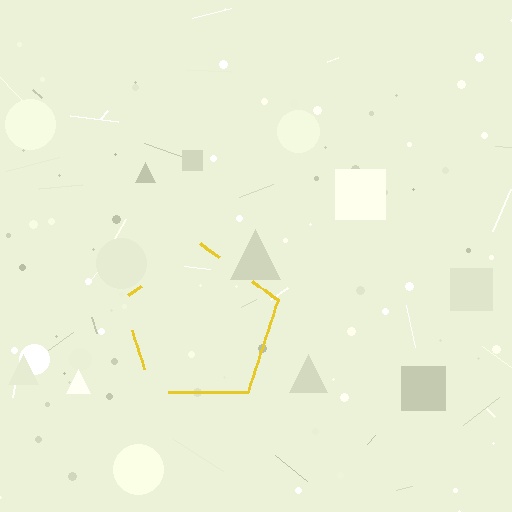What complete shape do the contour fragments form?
The contour fragments form a pentagon.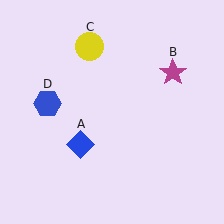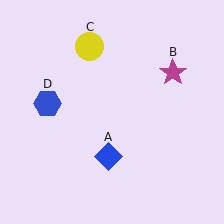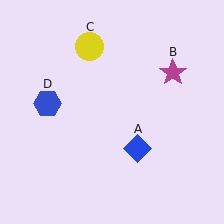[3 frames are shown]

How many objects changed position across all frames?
1 object changed position: blue diamond (object A).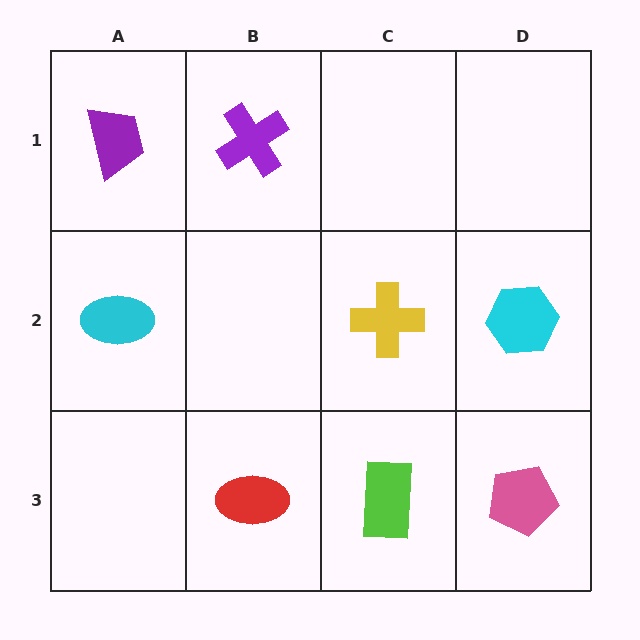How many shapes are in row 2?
3 shapes.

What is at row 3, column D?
A pink pentagon.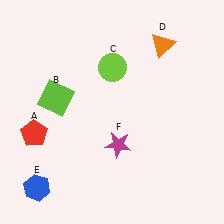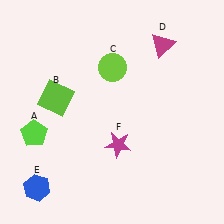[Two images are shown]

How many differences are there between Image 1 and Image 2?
There are 2 differences between the two images.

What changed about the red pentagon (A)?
In Image 1, A is red. In Image 2, it changed to lime.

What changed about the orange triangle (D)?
In Image 1, D is orange. In Image 2, it changed to magenta.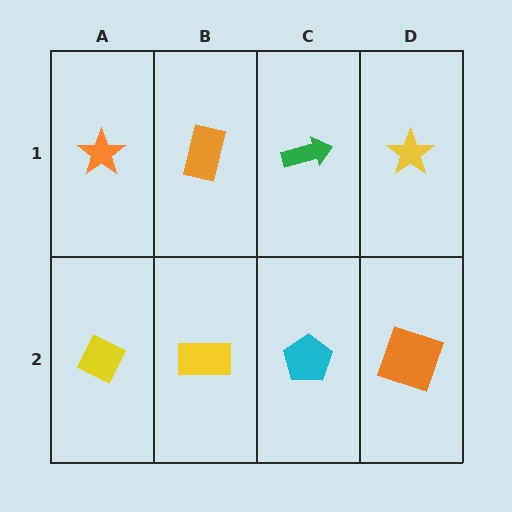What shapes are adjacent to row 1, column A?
A yellow diamond (row 2, column A), an orange rectangle (row 1, column B).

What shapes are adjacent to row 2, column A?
An orange star (row 1, column A), a yellow rectangle (row 2, column B).